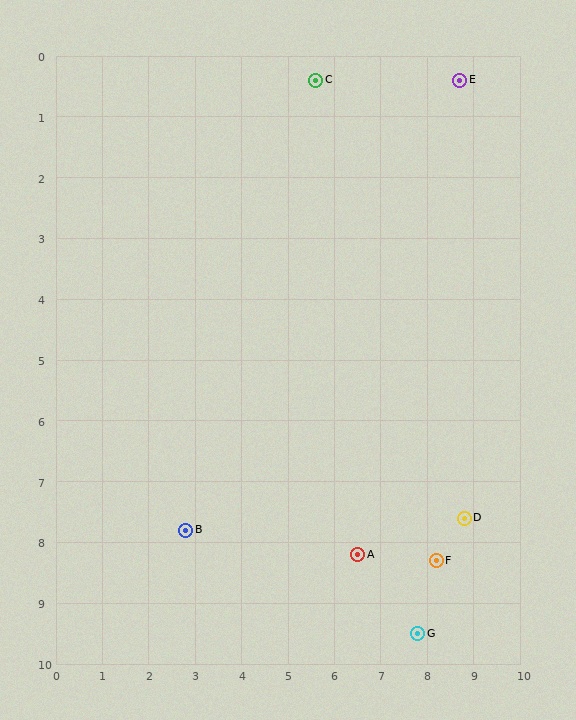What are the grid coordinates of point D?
Point D is at approximately (8.8, 7.6).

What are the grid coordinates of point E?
Point E is at approximately (8.7, 0.4).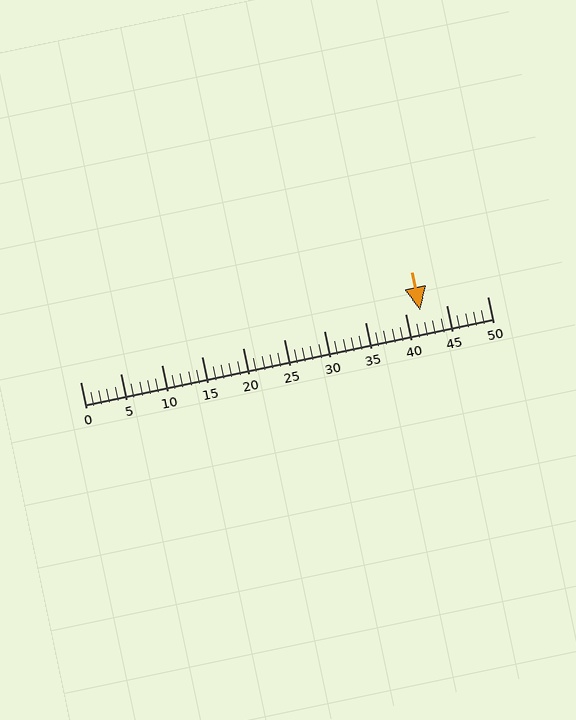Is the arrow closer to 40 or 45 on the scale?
The arrow is closer to 40.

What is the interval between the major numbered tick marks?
The major tick marks are spaced 5 units apart.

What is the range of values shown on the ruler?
The ruler shows values from 0 to 50.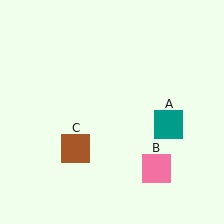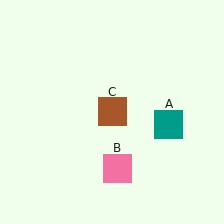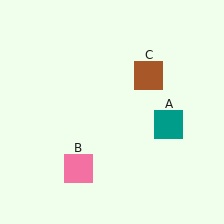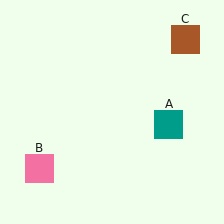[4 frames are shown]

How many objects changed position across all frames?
2 objects changed position: pink square (object B), brown square (object C).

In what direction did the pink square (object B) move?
The pink square (object B) moved left.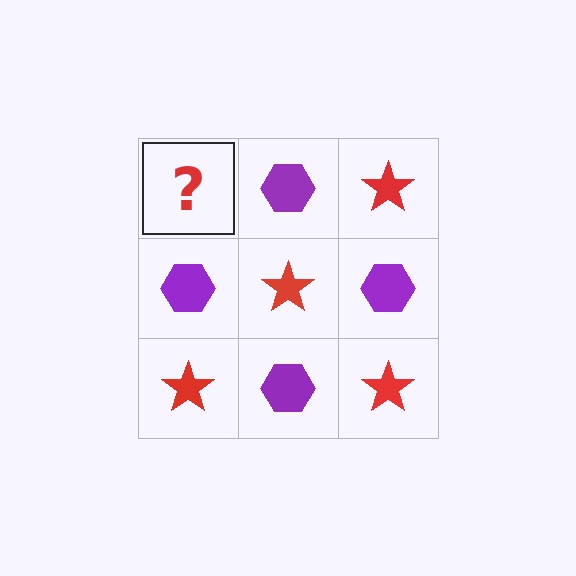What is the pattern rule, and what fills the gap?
The rule is that it alternates red star and purple hexagon in a checkerboard pattern. The gap should be filled with a red star.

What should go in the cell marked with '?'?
The missing cell should contain a red star.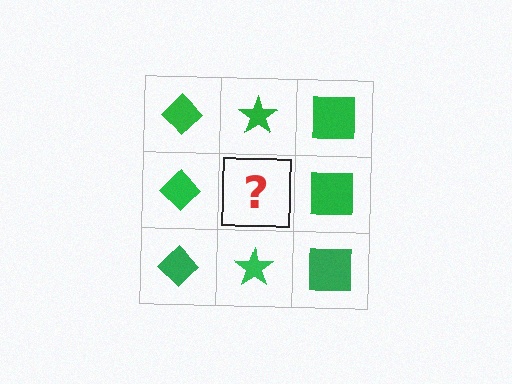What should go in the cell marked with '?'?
The missing cell should contain a green star.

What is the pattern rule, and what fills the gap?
The rule is that each column has a consistent shape. The gap should be filled with a green star.